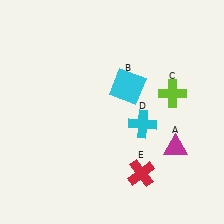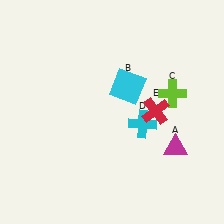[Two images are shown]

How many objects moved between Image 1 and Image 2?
1 object moved between the two images.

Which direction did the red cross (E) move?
The red cross (E) moved up.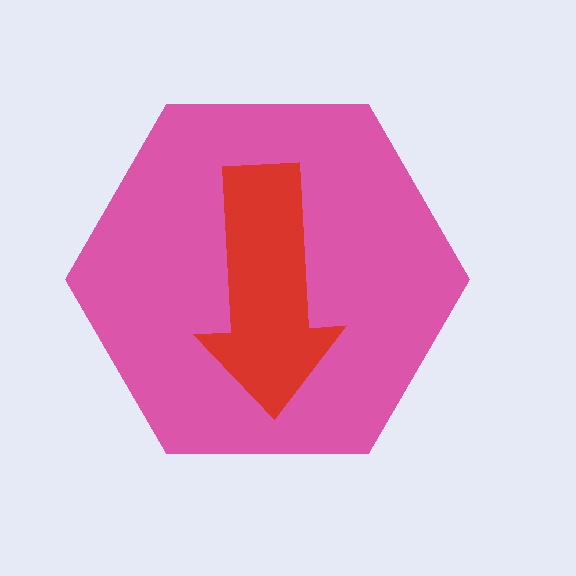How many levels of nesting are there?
2.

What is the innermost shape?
The red arrow.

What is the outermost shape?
The pink hexagon.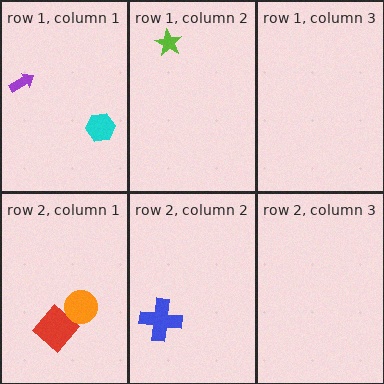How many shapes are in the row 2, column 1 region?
2.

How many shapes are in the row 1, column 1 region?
2.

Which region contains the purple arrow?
The row 1, column 1 region.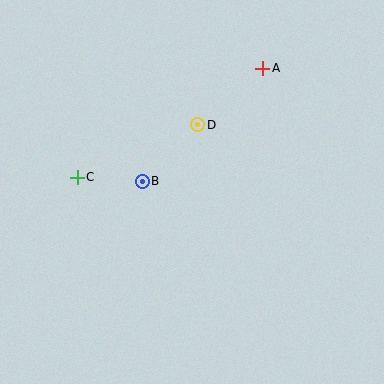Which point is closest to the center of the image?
Point B at (142, 181) is closest to the center.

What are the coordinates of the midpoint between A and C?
The midpoint between A and C is at (170, 123).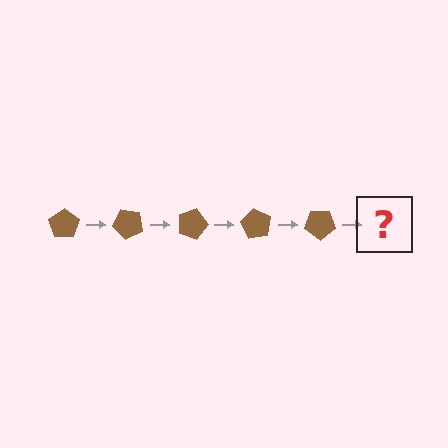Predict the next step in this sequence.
The next step is a brown pentagon rotated 225 degrees.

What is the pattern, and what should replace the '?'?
The pattern is that the pentagon rotates 45 degrees each step. The '?' should be a brown pentagon rotated 225 degrees.